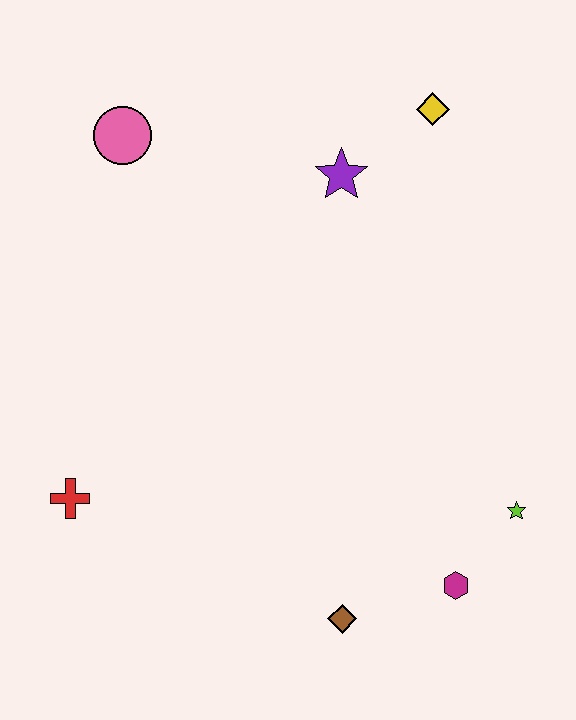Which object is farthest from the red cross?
The yellow diamond is farthest from the red cross.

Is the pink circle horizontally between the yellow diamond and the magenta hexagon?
No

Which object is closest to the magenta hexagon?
The lime star is closest to the magenta hexagon.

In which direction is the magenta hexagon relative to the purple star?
The magenta hexagon is below the purple star.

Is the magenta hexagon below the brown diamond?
No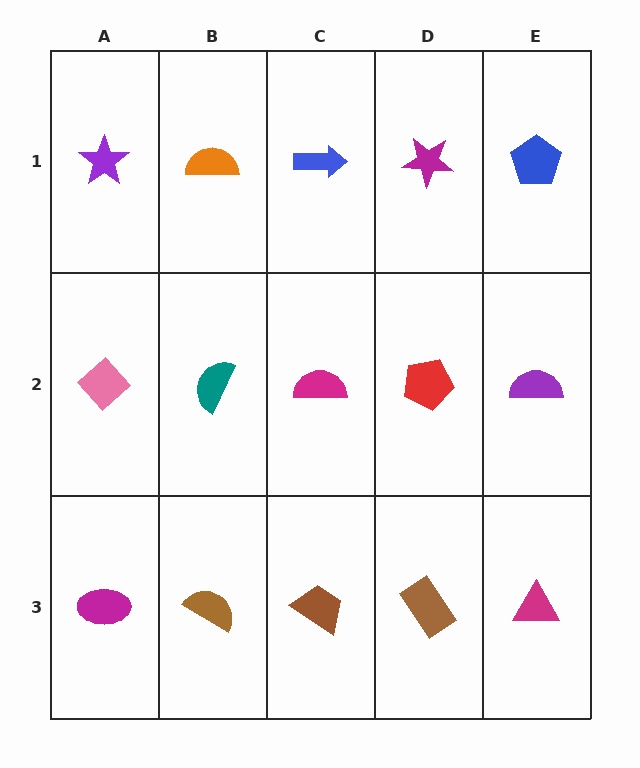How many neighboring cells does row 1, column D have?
3.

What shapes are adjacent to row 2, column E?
A blue pentagon (row 1, column E), a magenta triangle (row 3, column E), a red pentagon (row 2, column D).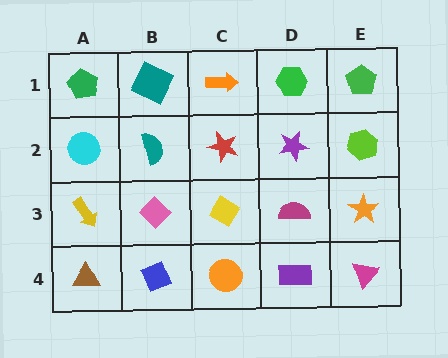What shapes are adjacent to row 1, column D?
A purple star (row 2, column D), an orange arrow (row 1, column C), a green pentagon (row 1, column E).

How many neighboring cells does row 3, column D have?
4.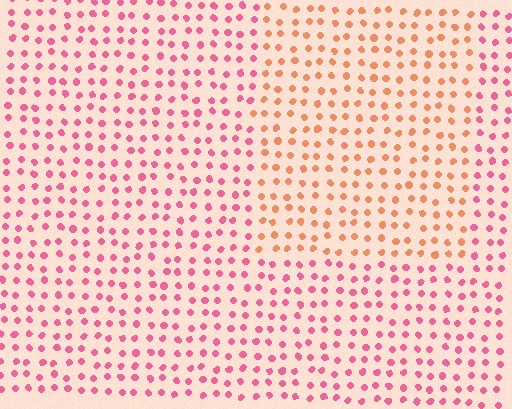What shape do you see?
I see a rectangle.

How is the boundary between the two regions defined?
The boundary is defined purely by a slight shift in hue (about 42 degrees). Spacing, size, and orientation are identical on both sides.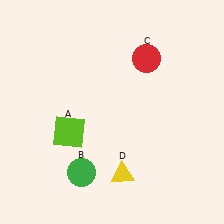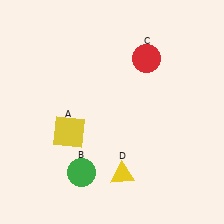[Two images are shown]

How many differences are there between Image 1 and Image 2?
There is 1 difference between the two images.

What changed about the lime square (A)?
In Image 1, A is lime. In Image 2, it changed to yellow.